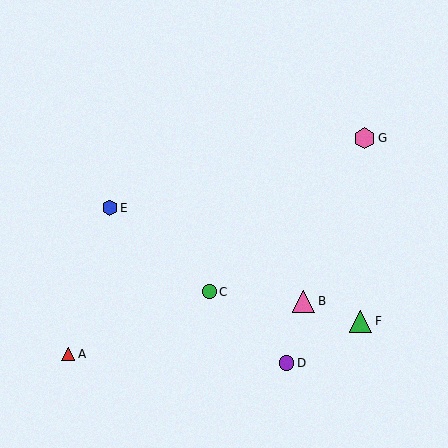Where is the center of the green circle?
The center of the green circle is at (210, 292).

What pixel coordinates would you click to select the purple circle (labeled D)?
Click at (287, 363) to select the purple circle D.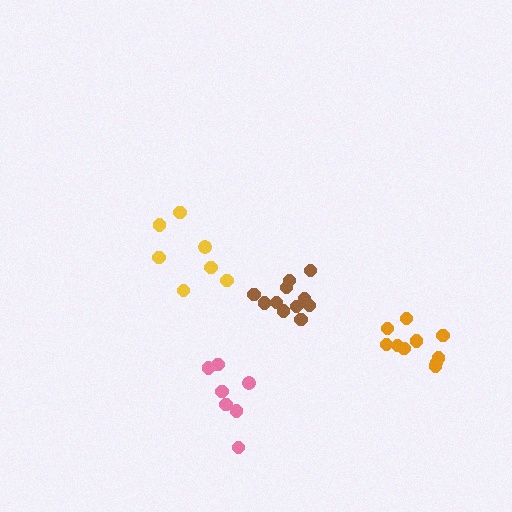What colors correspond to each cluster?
The clusters are colored: brown, pink, yellow, orange.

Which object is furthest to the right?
The orange cluster is rightmost.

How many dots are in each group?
Group 1: 11 dots, Group 2: 7 dots, Group 3: 7 dots, Group 4: 10 dots (35 total).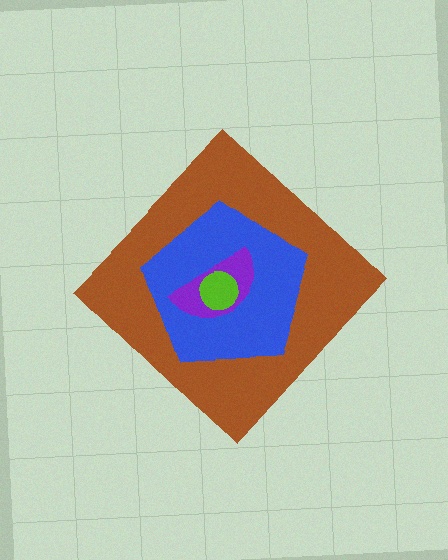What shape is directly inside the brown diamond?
The blue pentagon.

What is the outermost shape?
The brown diamond.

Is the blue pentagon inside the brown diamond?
Yes.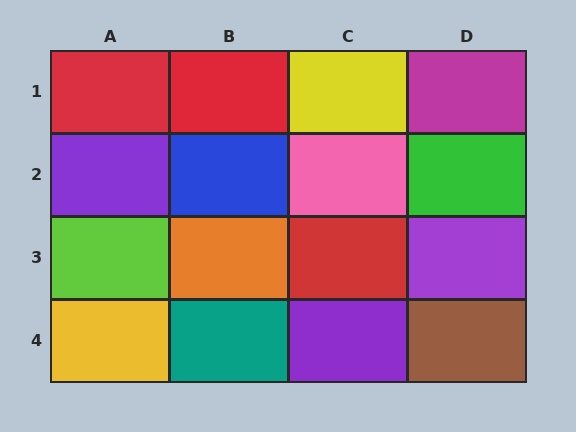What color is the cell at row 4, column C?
Purple.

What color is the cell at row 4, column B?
Teal.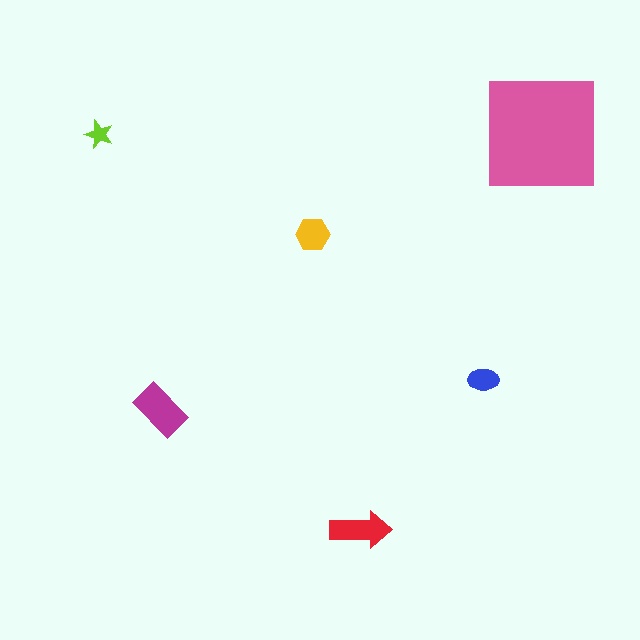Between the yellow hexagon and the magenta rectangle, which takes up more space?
The magenta rectangle.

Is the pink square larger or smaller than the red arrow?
Larger.